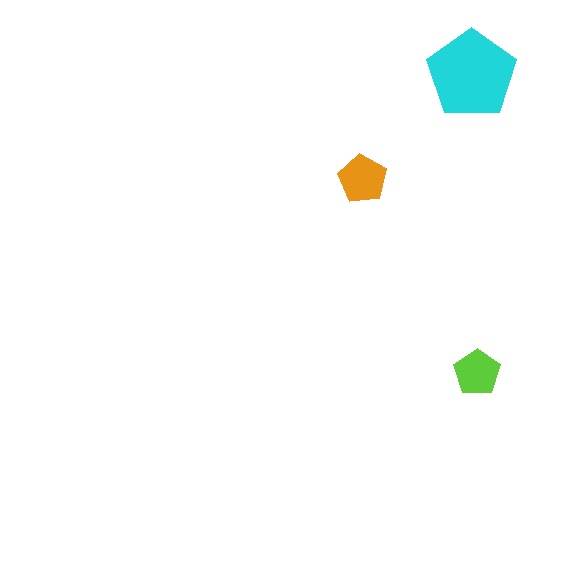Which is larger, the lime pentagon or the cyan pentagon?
The cyan one.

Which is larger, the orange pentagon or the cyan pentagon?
The cyan one.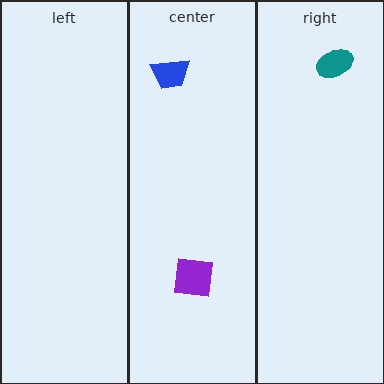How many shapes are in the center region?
2.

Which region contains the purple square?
The center region.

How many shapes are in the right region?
1.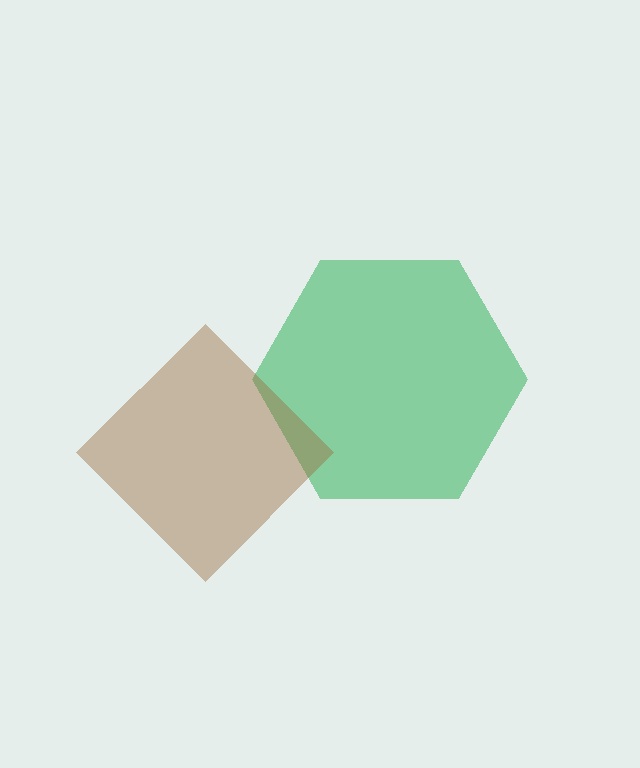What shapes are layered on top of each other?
The layered shapes are: a green hexagon, a brown diamond.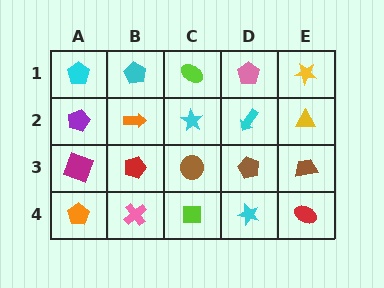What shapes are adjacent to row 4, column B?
A red pentagon (row 3, column B), an orange pentagon (row 4, column A), a lime square (row 4, column C).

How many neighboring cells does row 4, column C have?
3.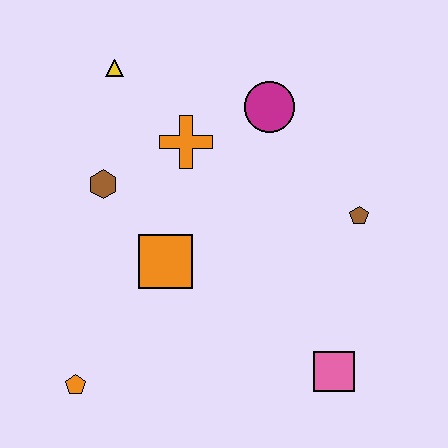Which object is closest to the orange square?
The brown hexagon is closest to the orange square.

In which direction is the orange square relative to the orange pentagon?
The orange square is above the orange pentagon.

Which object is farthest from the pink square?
The yellow triangle is farthest from the pink square.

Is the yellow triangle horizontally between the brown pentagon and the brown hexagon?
Yes